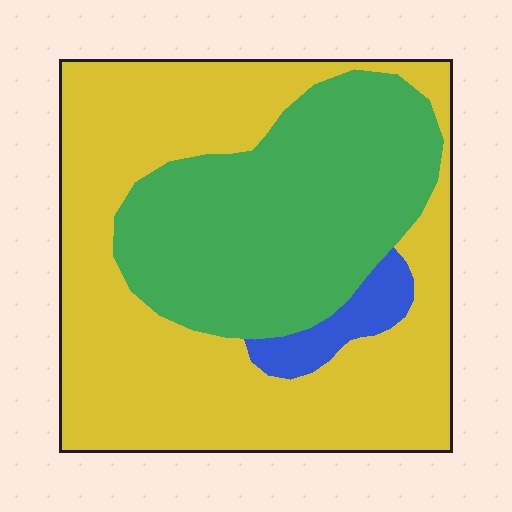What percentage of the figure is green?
Green covers around 35% of the figure.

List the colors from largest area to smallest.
From largest to smallest: yellow, green, blue.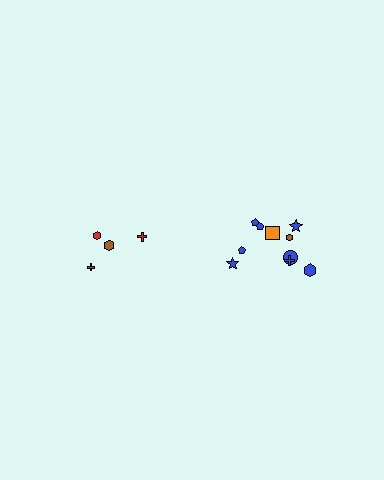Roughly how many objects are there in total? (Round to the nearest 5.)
Roughly 15 objects in total.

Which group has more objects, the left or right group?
The right group.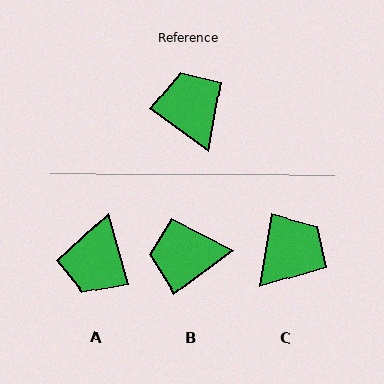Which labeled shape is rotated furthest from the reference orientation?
A, about 142 degrees away.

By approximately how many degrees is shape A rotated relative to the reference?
Approximately 142 degrees counter-clockwise.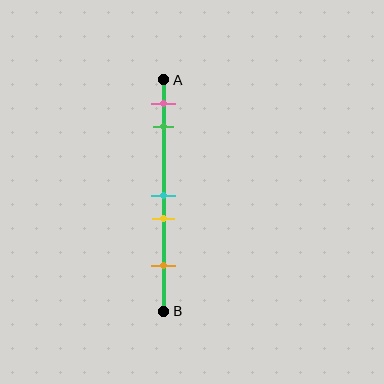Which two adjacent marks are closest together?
The cyan and yellow marks are the closest adjacent pair.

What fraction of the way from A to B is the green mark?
The green mark is approximately 20% (0.2) of the way from A to B.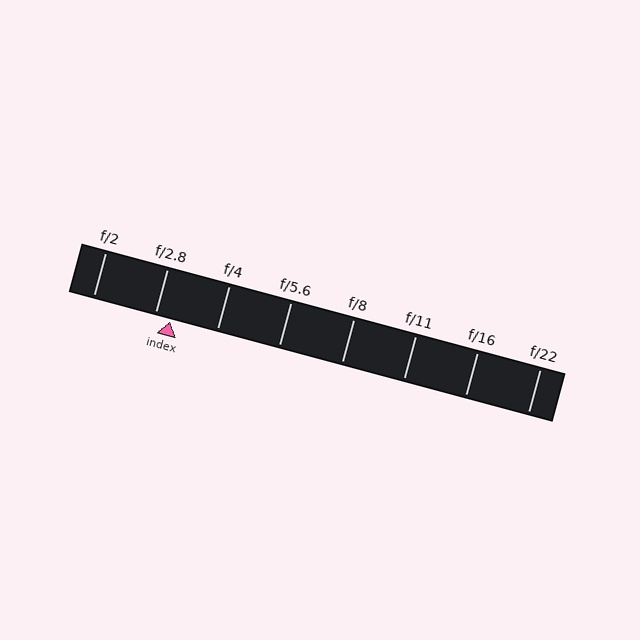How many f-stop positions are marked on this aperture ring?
There are 8 f-stop positions marked.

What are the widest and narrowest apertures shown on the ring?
The widest aperture shown is f/2 and the narrowest is f/22.